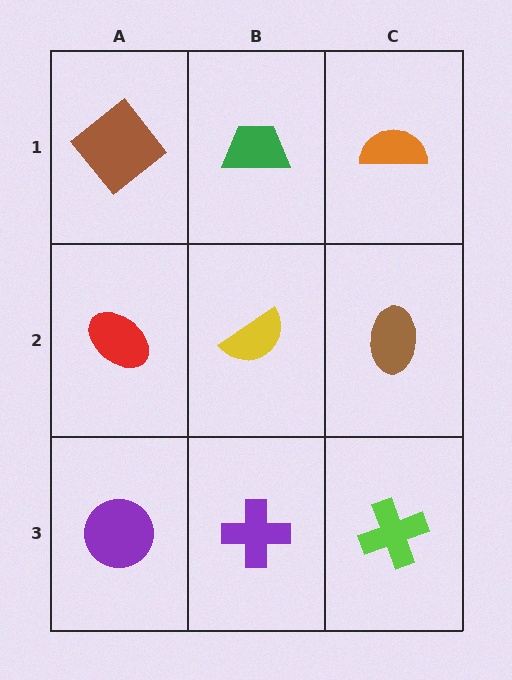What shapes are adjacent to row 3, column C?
A brown ellipse (row 2, column C), a purple cross (row 3, column B).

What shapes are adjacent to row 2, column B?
A green trapezoid (row 1, column B), a purple cross (row 3, column B), a red ellipse (row 2, column A), a brown ellipse (row 2, column C).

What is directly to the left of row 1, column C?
A green trapezoid.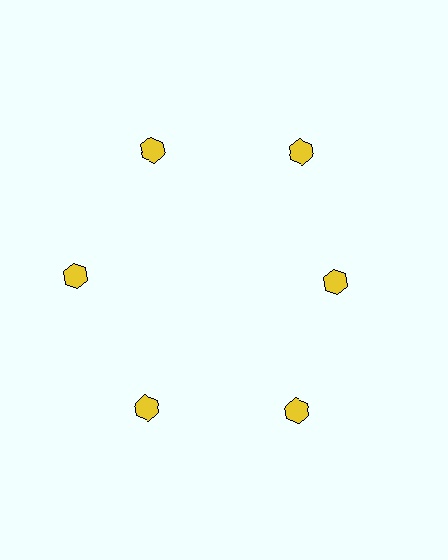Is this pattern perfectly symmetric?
No. The 6 yellow hexagons are arranged in a ring, but one element near the 3 o'clock position is pulled inward toward the center, breaking the 6-fold rotational symmetry.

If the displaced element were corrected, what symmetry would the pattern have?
It would have 6-fold rotational symmetry — the pattern would map onto itself every 60 degrees.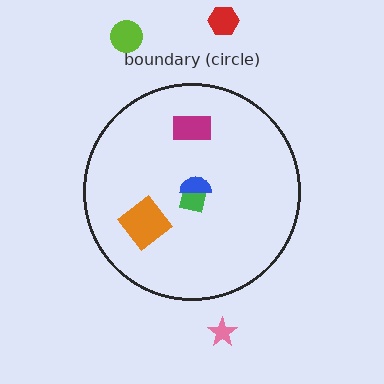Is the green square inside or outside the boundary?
Inside.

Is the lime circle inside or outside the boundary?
Outside.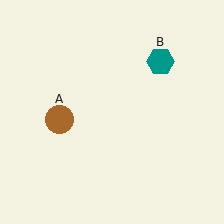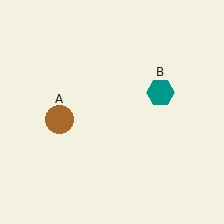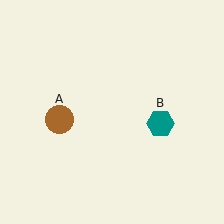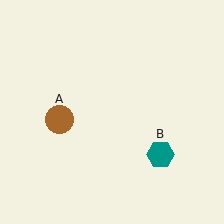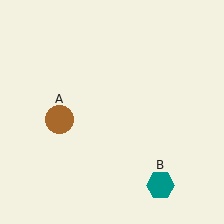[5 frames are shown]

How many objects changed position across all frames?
1 object changed position: teal hexagon (object B).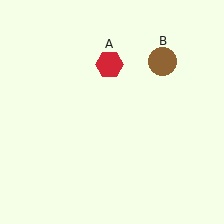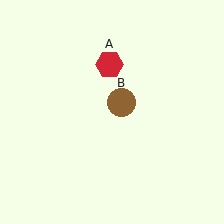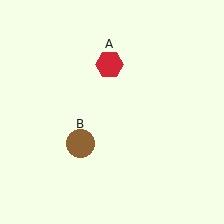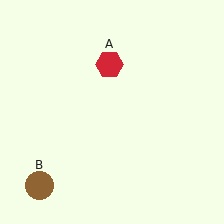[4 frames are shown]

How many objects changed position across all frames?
1 object changed position: brown circle (object B).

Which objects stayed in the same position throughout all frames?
Red hexagon (object A) remained stationary.